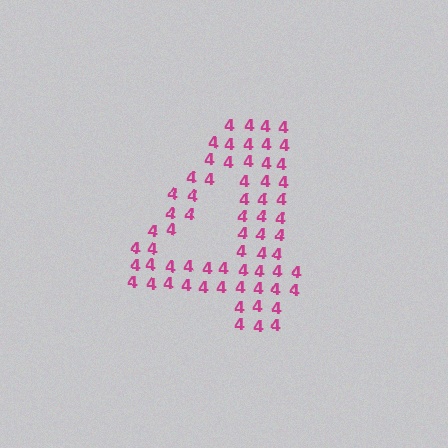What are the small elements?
The small elements are digit 4's.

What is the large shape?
The large shape is the digit 4.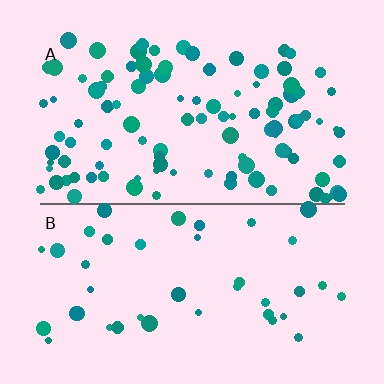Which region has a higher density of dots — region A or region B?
A (the top).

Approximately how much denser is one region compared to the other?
Approximately 2.5× — region A over region B.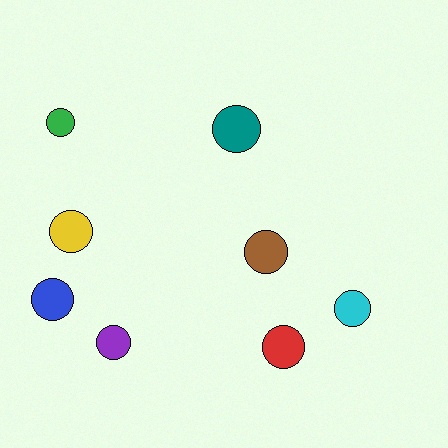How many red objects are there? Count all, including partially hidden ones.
There is 1 red object.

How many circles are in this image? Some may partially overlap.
There are 8 circles.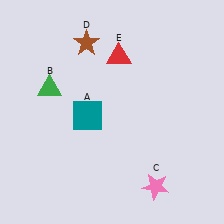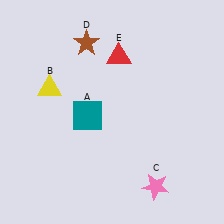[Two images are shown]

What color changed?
The triangle (B) changed from green in Image 1 to yellow in Image 2.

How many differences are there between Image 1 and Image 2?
There is 1 difference between the two images.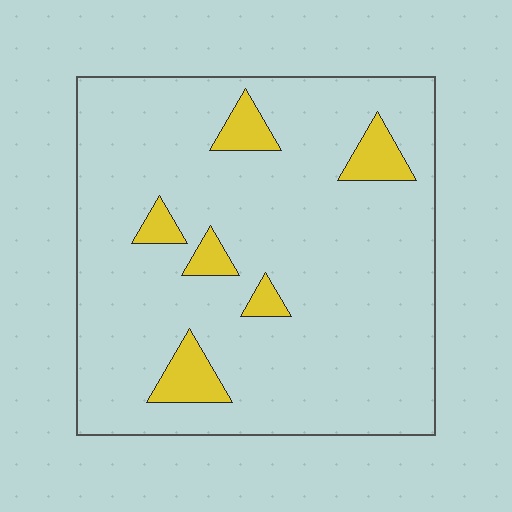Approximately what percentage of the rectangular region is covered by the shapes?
Approximately 10%.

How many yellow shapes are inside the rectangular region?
6.